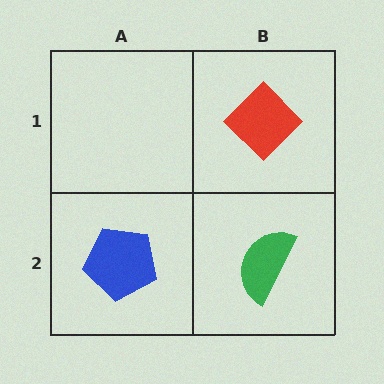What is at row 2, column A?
A blue pentagon.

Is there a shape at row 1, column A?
No, that cell is empty.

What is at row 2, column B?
A green semicircle.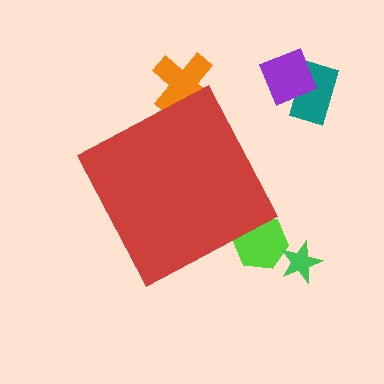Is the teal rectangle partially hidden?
No, the teal rectangle is fully visible.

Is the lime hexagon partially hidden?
Yes, the lime hexagon is partially hidden behind the red diamond.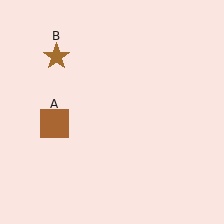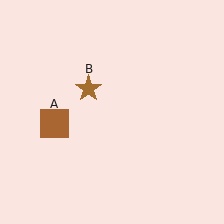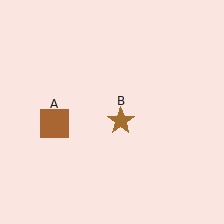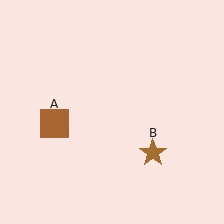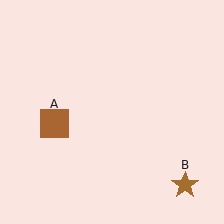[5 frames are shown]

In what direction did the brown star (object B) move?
The brown star (object B) moved down and to the right.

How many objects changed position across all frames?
1 object changed position: brown star (object B).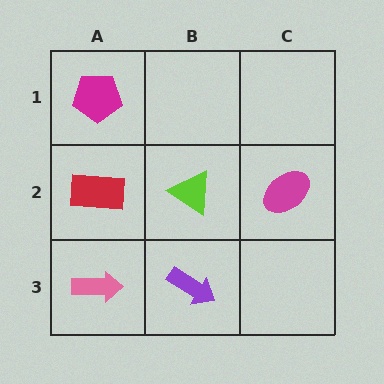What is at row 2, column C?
A magenta ellipse.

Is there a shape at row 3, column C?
No, that cell is empty.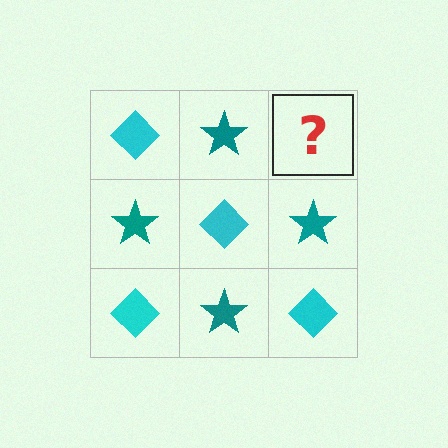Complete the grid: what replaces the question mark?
The question mark should be replaced with a cyan diamond.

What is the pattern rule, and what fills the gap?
The rule is that it alternates cyan diamond and teal star in a checkerboard pattern. The gap should be filled with a cyan diamond.